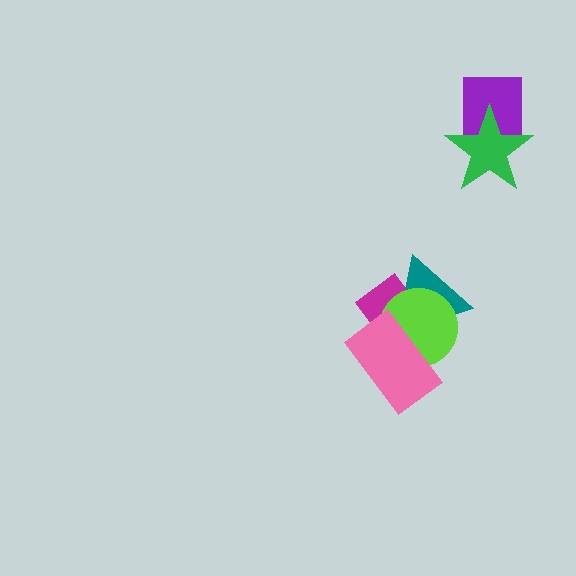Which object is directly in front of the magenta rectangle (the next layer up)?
The lime circle is directly in front of the magenta rectangle.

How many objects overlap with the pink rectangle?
3 objects overlap with the pink rectangle.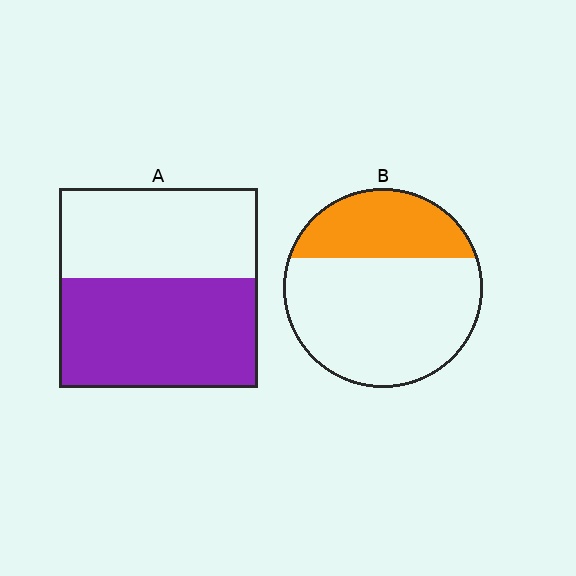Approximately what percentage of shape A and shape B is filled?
A is approximately 55% and B is approximately 30%.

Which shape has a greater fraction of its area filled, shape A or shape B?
Shape A.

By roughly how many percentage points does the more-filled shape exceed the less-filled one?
By roughly 25 percentage points (A over B).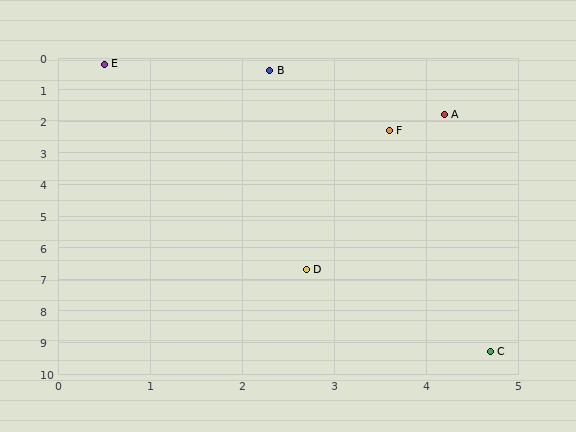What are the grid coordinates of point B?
Point B is at approximately (2.3, 0.4).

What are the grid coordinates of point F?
Point F is at approximately (3.6, 2.3).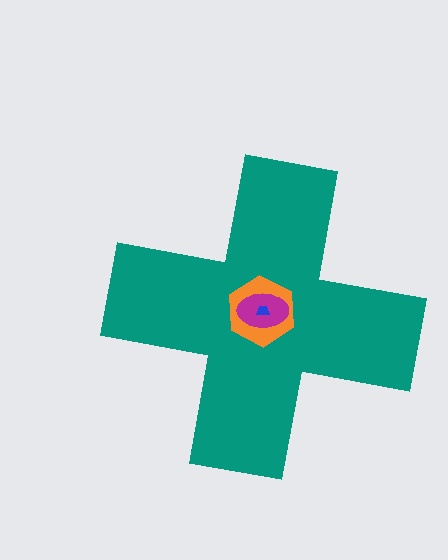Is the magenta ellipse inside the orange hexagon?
Yes.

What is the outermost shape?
The teal cross.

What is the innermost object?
The blue trapezoid.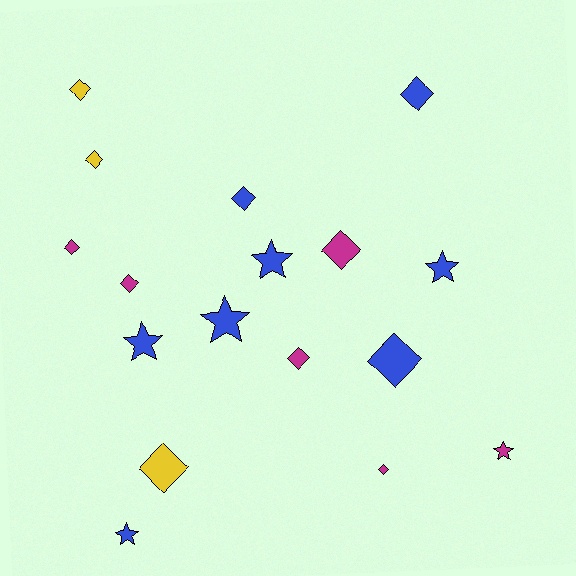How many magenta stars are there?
There is 1 magenta star.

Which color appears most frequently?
Blue, with 8 objects.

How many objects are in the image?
There are 17 objects.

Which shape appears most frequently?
Diamond, with 11 objects.